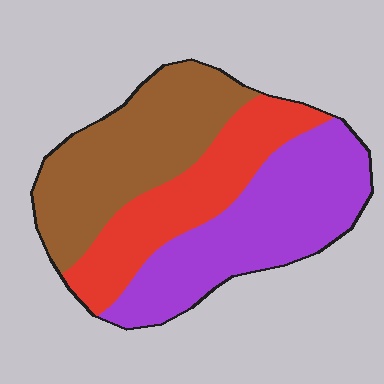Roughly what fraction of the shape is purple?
Purple takes up about three eighths (3/8) of the shape.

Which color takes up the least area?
Red, at roughly 25%.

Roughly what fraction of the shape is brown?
Brown takes up about one third (1/3) of the shape.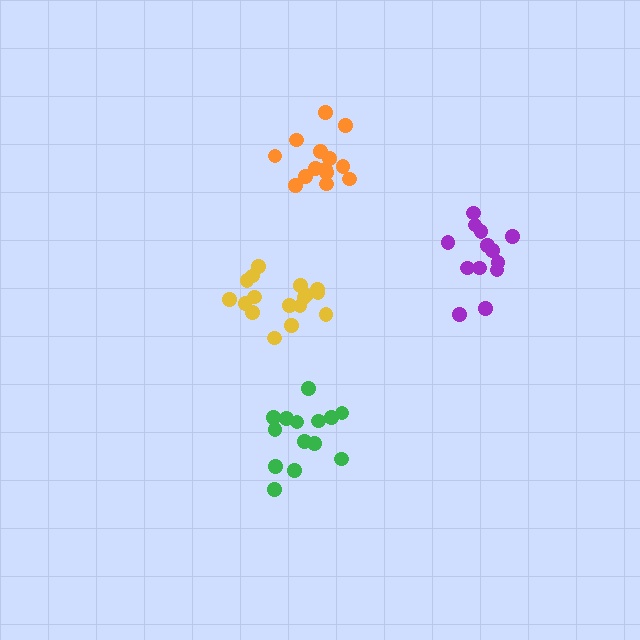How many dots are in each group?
Group 1: 17 dots, Group 2: 14 dots, Group 3: 13 dots, Group 4: 14 dots (58 total).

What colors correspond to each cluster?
The clusters are colored: yellow, orange, purple, green.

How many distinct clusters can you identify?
There are 4 distinct clusters.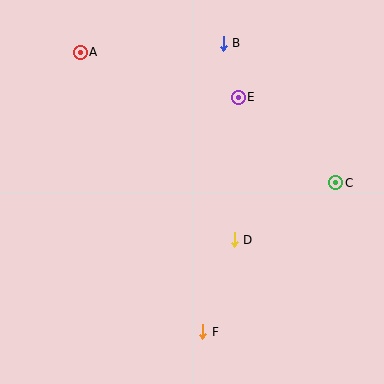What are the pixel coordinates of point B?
Point B is at (223, 43).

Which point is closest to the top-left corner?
Point A is closest to the top-left corner.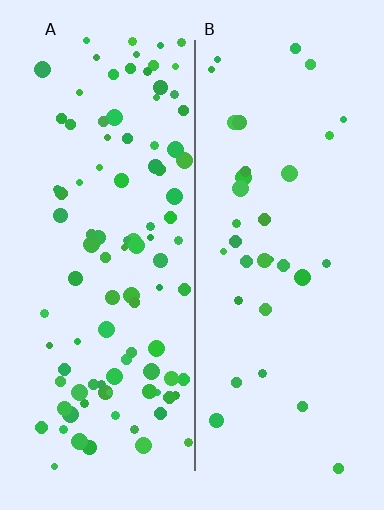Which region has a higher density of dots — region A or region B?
A (the left).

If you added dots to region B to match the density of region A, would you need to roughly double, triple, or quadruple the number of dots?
Approximately triple.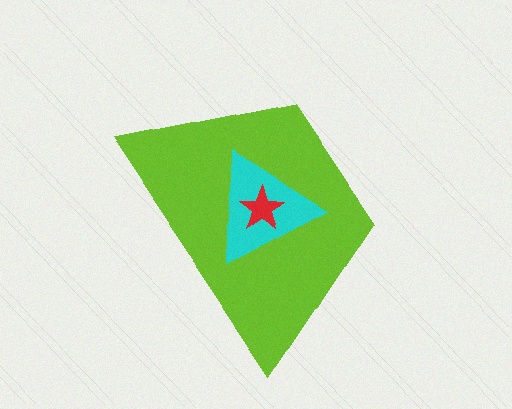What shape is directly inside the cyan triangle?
The red star.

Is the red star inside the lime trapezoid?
Yes.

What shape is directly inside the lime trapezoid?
The cyan triangle.